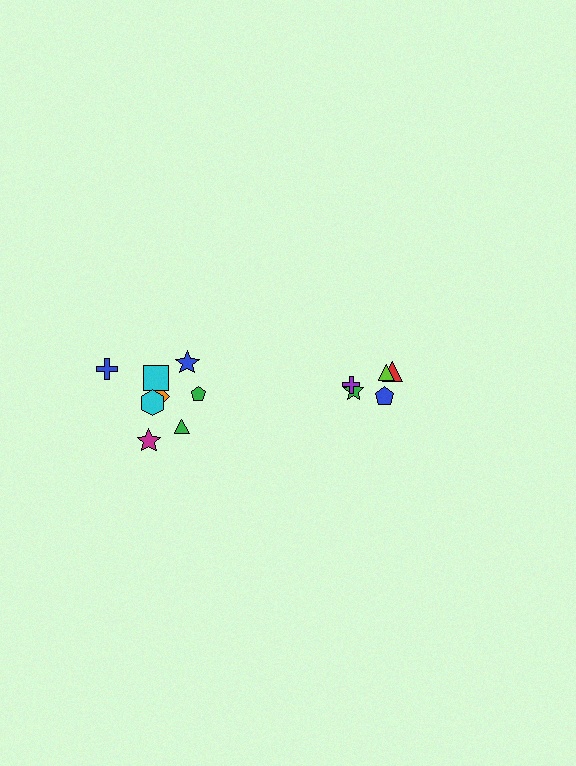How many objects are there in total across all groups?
There are 13 objects.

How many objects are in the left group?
There are 8 objects.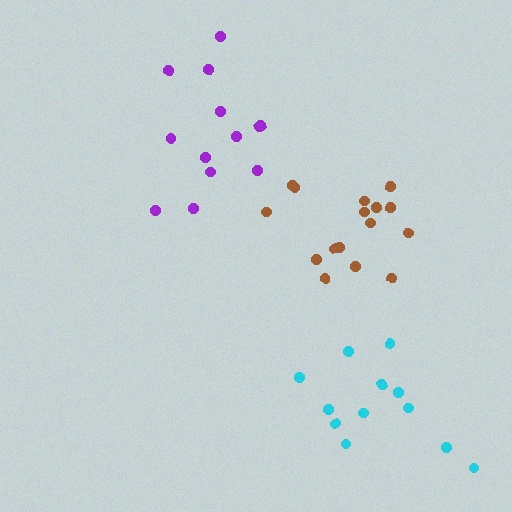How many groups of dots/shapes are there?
There are 3 groups.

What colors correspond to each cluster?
The clusters are colored: purple, cyan, brown.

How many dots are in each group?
Group 1: 13 dots, Group 2: 12 dots, Group 3: 16 dots (41 total).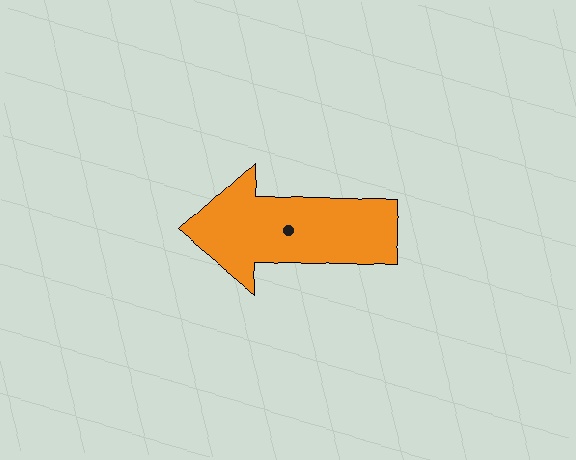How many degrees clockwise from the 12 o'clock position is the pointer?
Approximately 269 degrees.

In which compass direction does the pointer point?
West.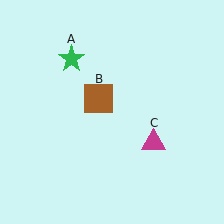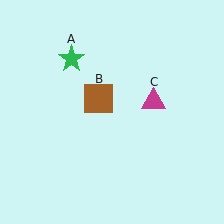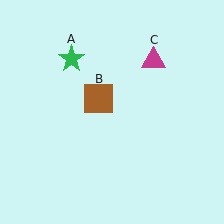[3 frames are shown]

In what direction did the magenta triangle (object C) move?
The magenta triangle (object C) moved up.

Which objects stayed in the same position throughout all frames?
Green star (object A) and brown square (object B) remained stationary.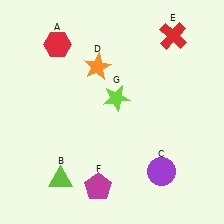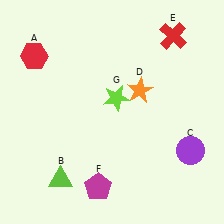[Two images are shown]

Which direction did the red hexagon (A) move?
The red hexagon (A) moved left.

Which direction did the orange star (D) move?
The orange star (D) moved right.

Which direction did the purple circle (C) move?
The purple circle (C) moved right.